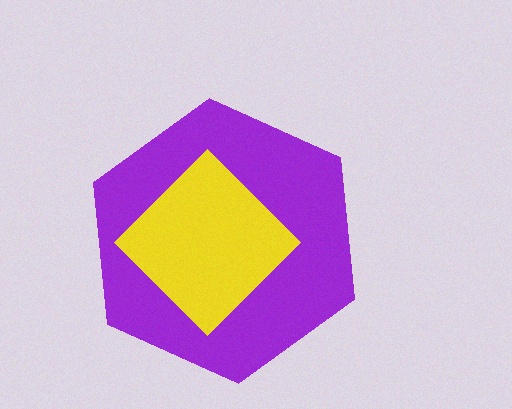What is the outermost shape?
The purple hexagon.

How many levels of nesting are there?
2.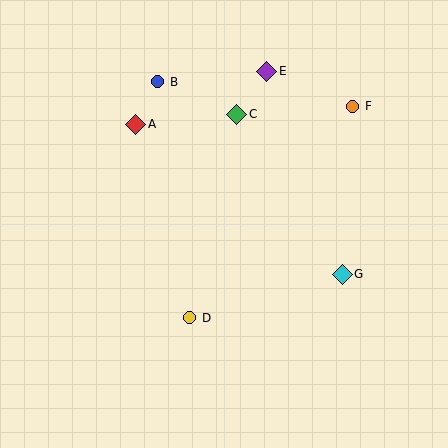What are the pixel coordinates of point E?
Point E is at (267, 71).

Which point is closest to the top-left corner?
Point B is closest to the top-left corner.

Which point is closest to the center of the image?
Point D at (190, 318) is closest to the center.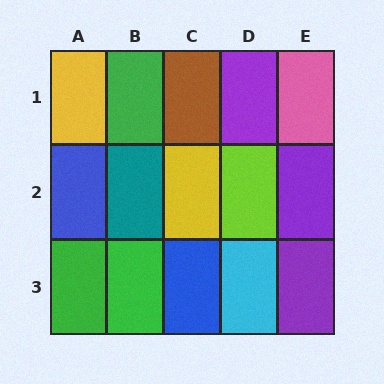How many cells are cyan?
1 cell is cyan.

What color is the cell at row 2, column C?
Yellow.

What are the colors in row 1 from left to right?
Yellow, green, brown, purple, pink.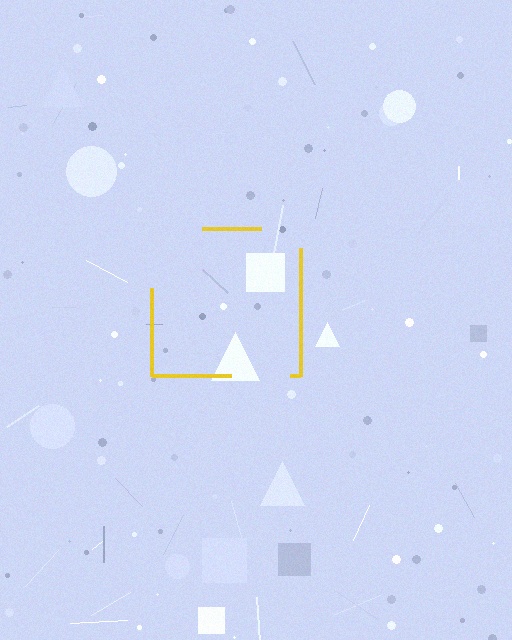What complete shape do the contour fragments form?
The contour fragments form a square.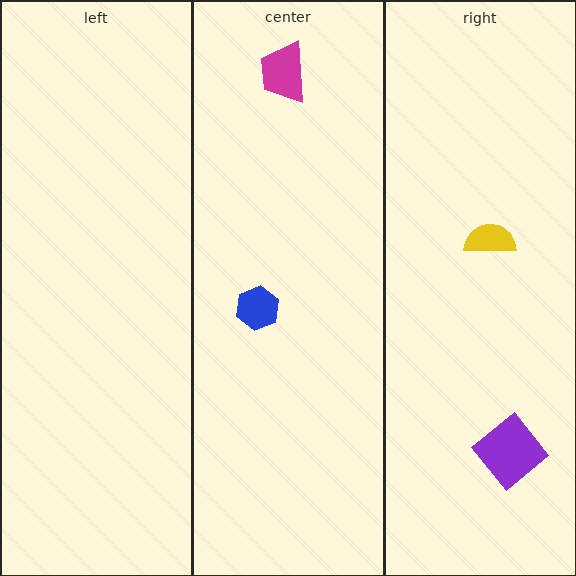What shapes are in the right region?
The yellow semicircle, the purple diamond.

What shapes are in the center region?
The magenta trapezoid, the blue hexagon.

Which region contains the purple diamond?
The right region.